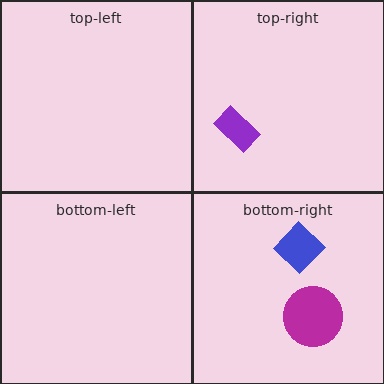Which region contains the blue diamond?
The bottom-right region.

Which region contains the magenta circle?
The bottom-right region.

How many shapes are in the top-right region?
1.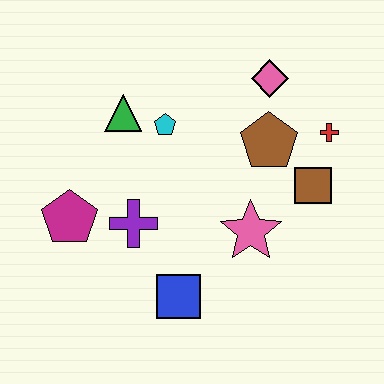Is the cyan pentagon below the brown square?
No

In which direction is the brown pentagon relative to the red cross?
The brown pentagon is to the left of the red cross.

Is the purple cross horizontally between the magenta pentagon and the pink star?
Yes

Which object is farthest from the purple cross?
The red cross is farthest from the purple cross.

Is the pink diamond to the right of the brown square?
No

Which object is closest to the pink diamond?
The brown pentagon is closest to the pink diamond.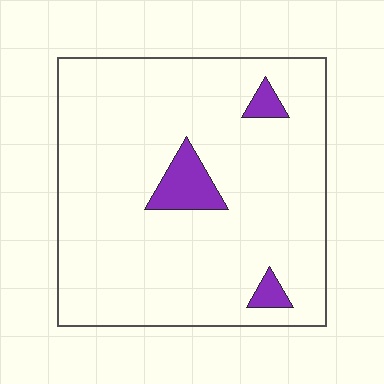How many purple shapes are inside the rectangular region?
3.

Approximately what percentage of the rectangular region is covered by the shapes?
Approximately 5%.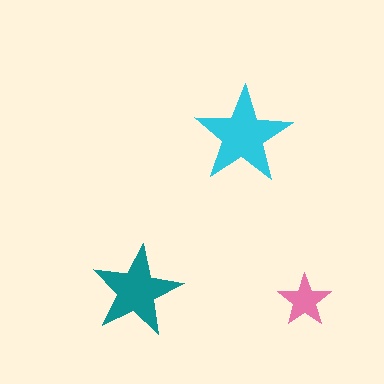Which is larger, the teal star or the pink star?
The teal one.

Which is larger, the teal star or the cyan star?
The cyan one.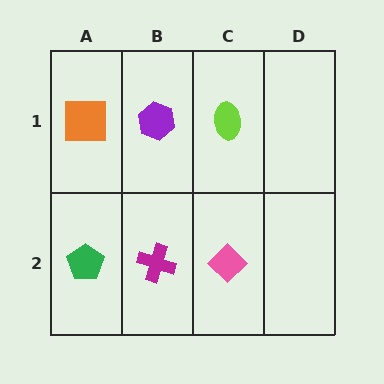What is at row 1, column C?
A lime ellipse.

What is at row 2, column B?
A magenta cross.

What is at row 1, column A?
An orange square.